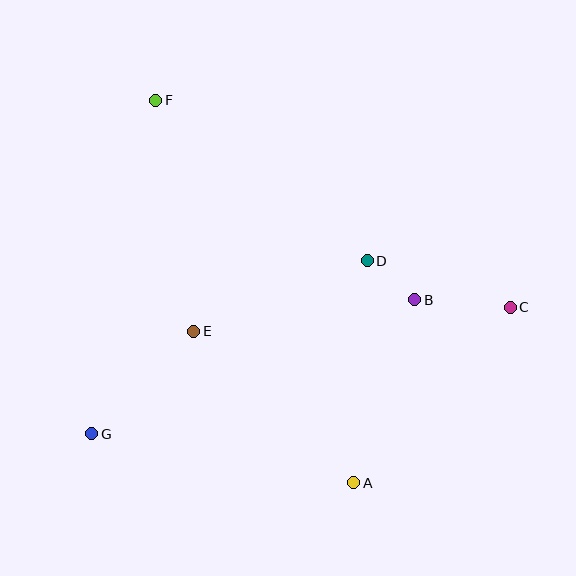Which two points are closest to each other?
Points B and D are closest to each other.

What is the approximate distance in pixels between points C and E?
The distance between C and E is approximately 317 pixels.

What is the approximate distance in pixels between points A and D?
The distance between A and D is approximately 223 pixels.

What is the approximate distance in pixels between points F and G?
The distance between F and G is approximately 340 pixels.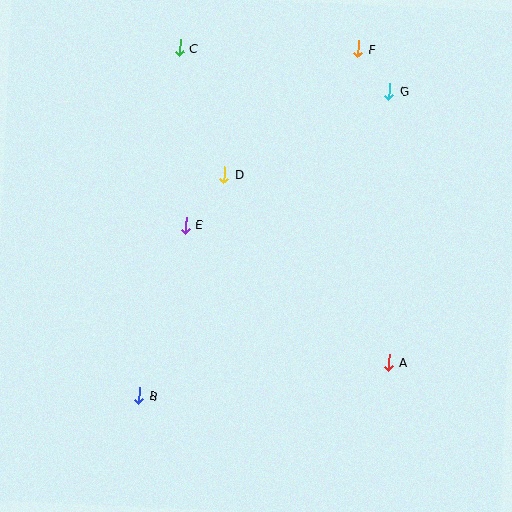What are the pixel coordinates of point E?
Point E is at (185, 225).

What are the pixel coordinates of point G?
Point G is at (389, 91).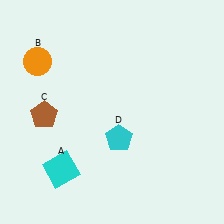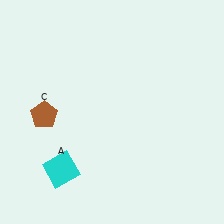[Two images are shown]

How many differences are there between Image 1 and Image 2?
There are 2 differences between the two images.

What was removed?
The cyan pentagon (D), the orange circle (B) were removed in Image 2.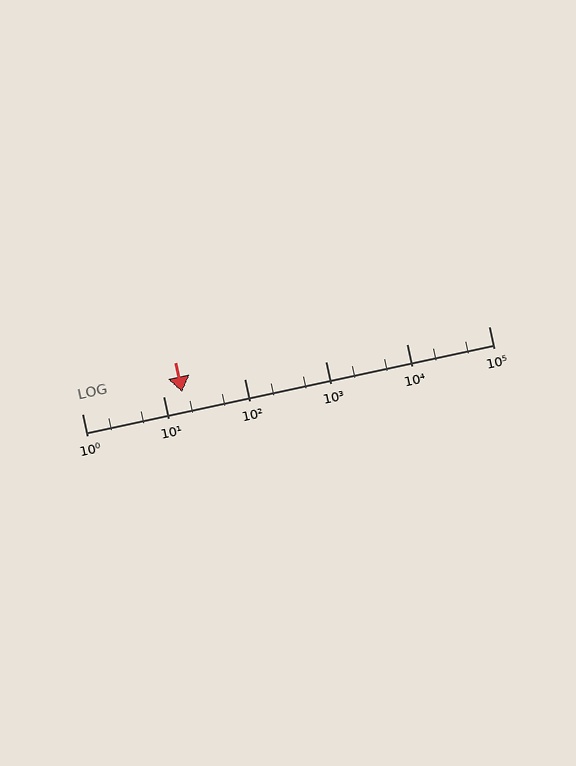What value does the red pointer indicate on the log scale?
The pointer indicates approximately 17.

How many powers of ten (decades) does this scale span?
The scale spans 5 decades, from 1 to 100000.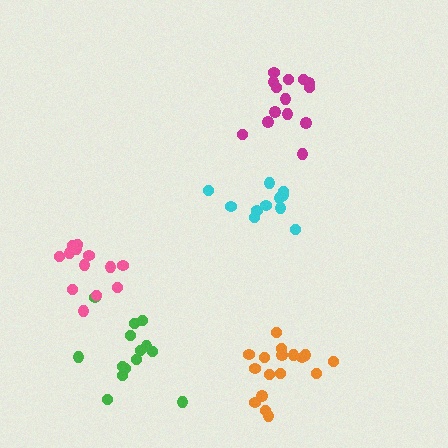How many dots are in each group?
Group 1: 11 dots, Group 2: 17 dots, Group 3: 14 dots, Group 4: 13 dots, Group 5: 14 dots (69 total).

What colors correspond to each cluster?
The clusters are colored: cyan, orange, green, pink, magenta.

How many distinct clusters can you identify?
There are 5 distinct clusters.